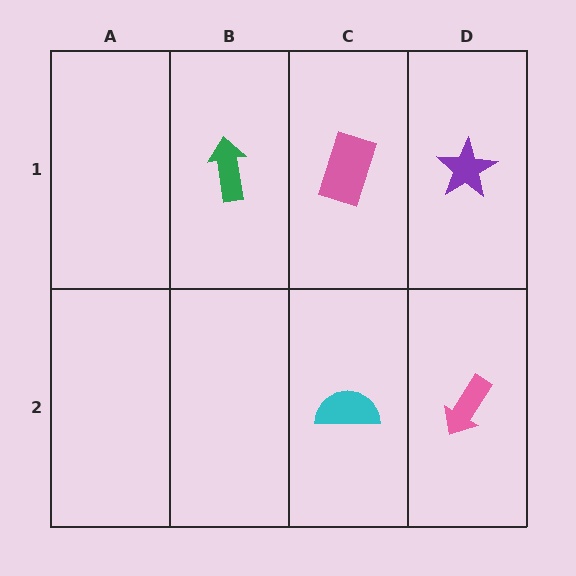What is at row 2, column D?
A pink arrow.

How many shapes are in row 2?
2 shapes.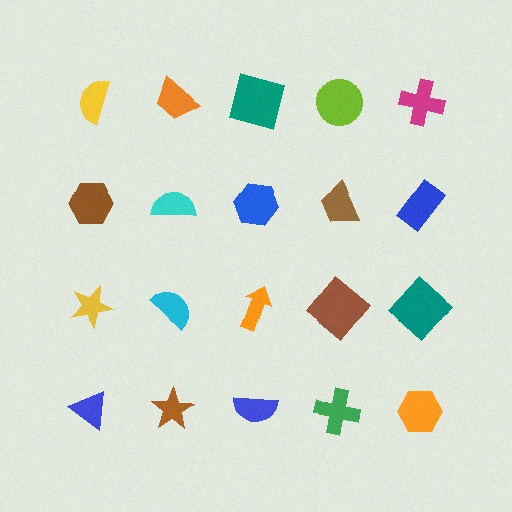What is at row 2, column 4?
A brown trapezoid.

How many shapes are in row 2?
5 shapes.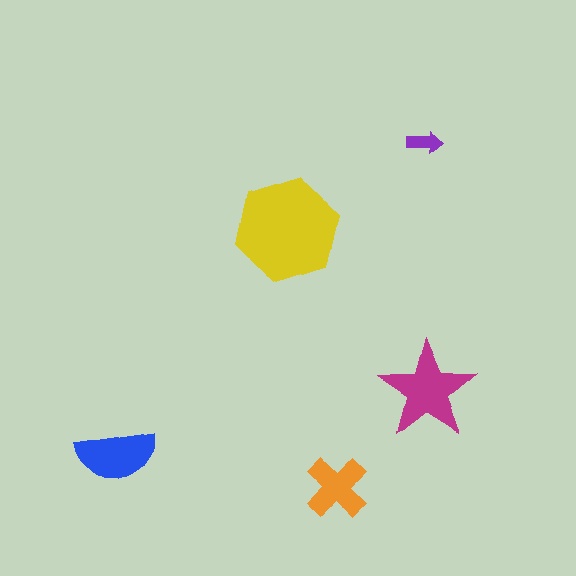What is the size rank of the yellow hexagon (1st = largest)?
1st.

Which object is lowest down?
The orange cross is bottommost.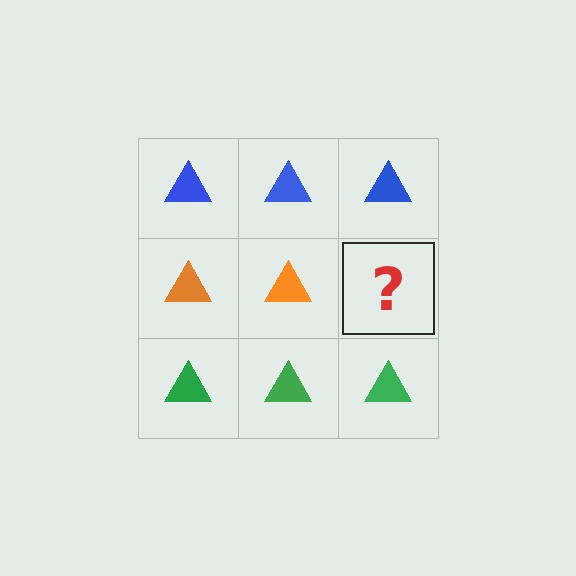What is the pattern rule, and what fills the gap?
The rule is that each row has a consistent color. The gap should be filled with an orange triangle.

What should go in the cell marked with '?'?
The missing cell should contain an orange triangle.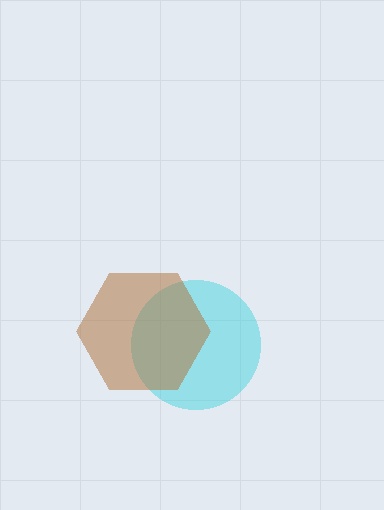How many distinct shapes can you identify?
There are 2 distinct shapes: a cyan circle, a brown hexagon.